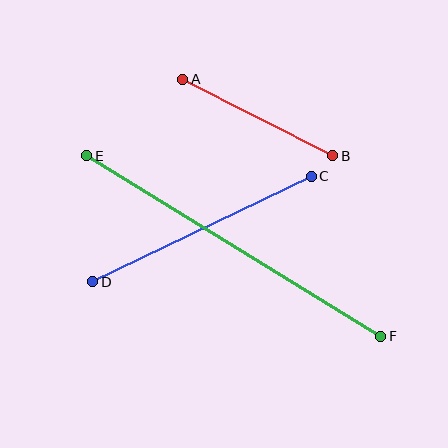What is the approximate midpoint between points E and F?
The midpoint is at approximately (234, 246) pixels.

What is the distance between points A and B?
The distance is approximately 168 pixels.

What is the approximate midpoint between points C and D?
The midpoint is at approximately (202, 229) pixels.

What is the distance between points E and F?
The distance is approximately 345 pixels.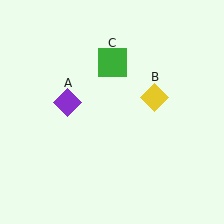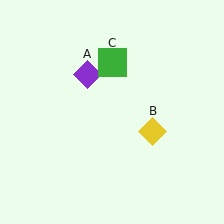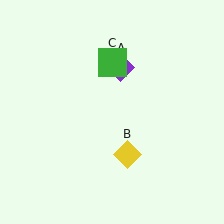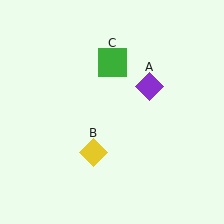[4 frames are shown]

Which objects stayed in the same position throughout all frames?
Green square (object C) remained stationary.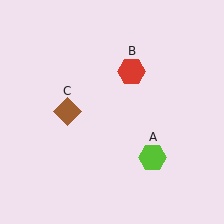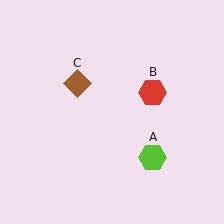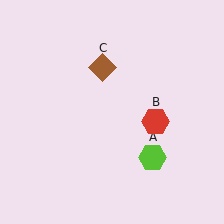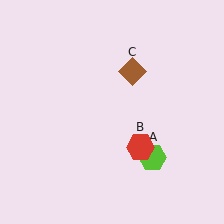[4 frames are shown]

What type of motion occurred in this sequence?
The red hexagon (object B), brown diamond (object C) rotated clockwise around the center of the scene.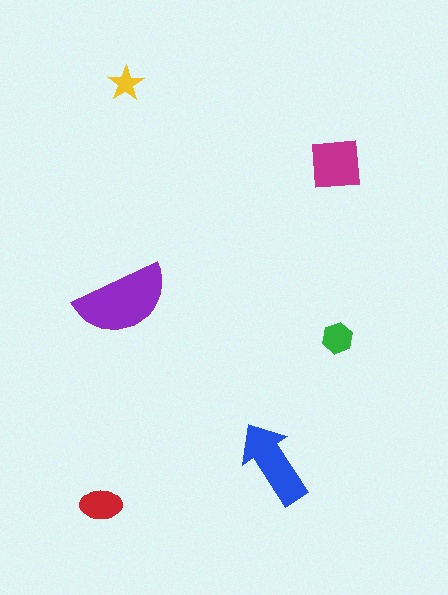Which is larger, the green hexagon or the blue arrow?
The blue arrow.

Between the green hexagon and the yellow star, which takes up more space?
The green hexagon.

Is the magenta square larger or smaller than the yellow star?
Larger.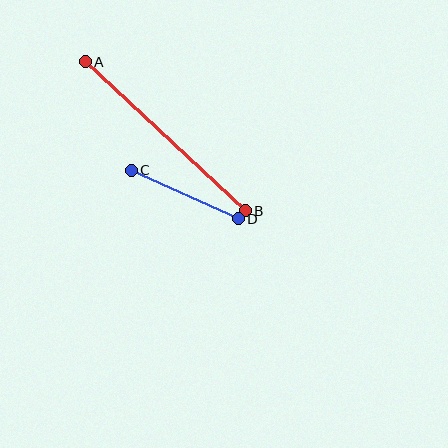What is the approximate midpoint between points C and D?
The midpoint is at approximately (185, 195) pixels.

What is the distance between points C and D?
The distance is approximately 118 pixels.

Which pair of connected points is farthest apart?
Points A and B are farthest apart.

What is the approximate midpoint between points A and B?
The midpoint is at approximately (165, 136) pixels.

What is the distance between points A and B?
The distance is approximately 219 pixels.